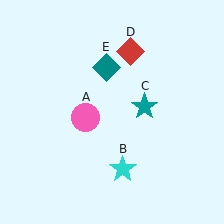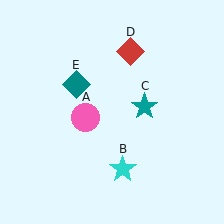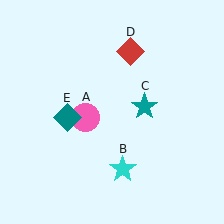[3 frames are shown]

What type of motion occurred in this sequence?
The teal diamond (object E) rotated counterclockwise around the center of the scene.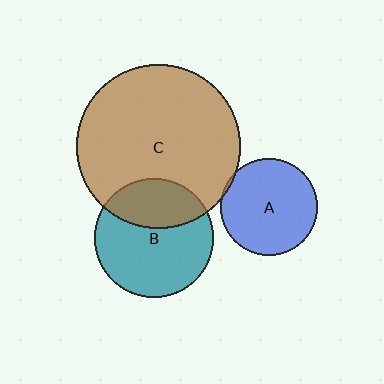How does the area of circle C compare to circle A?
Approximately 2.8 times.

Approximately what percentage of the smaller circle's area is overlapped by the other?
Approximately 5%.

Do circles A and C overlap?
Yes.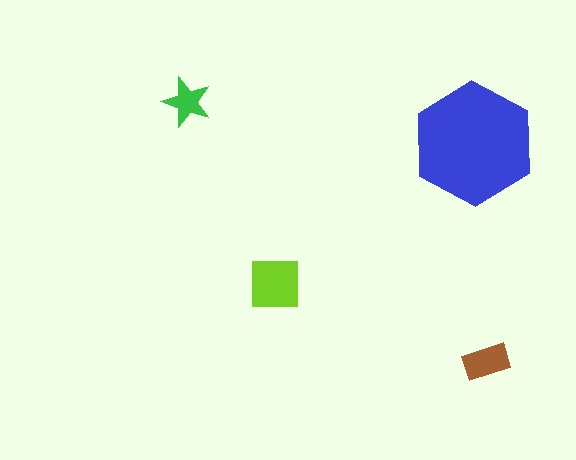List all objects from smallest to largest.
The green star, the brown rectangle, the lime square, the blue hexagon.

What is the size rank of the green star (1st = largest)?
4th.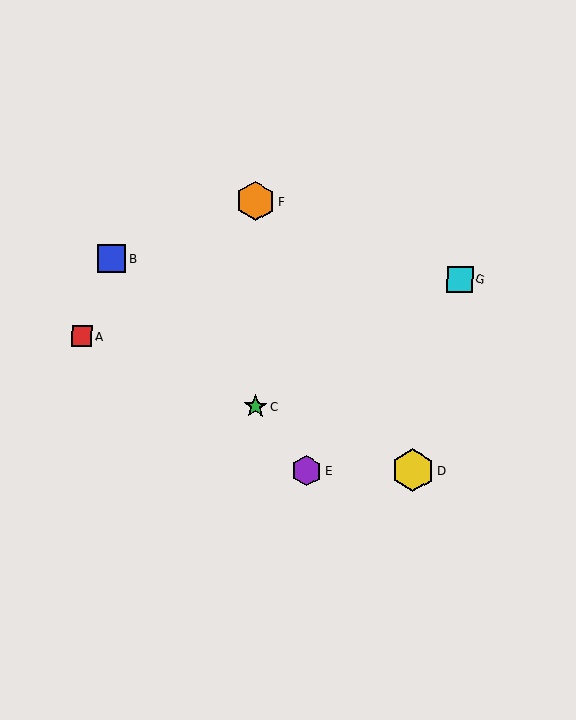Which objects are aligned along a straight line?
Objects A, C, D are aligned along a straight line.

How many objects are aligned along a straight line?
3 objects (A, C, D) are aligned along a straight line.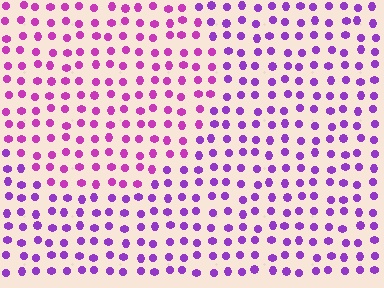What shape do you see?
I see a circle.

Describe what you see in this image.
The image is filled with small purple elements in a uniform arrangement. A circle-shaped region is visible where the elements are tinted to a slightly different hue, forming a subtle color boundary.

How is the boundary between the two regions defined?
The boundary is defined purely by a slight shift in hue (about 27 degrees). Spacing, size, and orientation are identical on both sides.